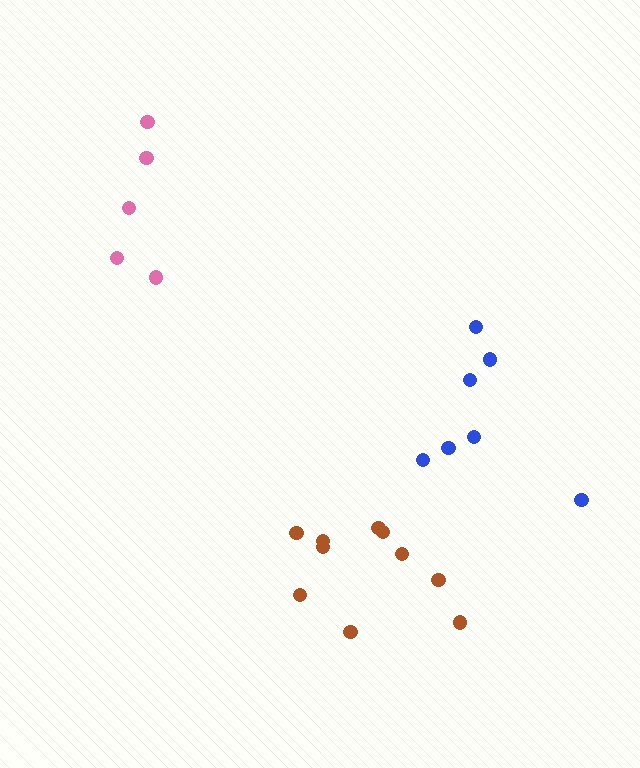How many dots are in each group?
Group 1: 5 dots, Group 2: 10 dots, Group 3: 7 dots (22 total).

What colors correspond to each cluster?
The clusters are colored: pink, brown, blue.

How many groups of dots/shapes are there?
There are 3 groups.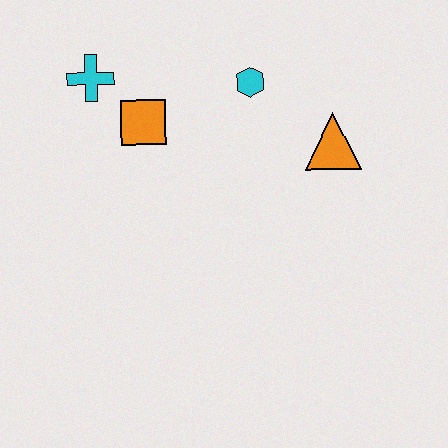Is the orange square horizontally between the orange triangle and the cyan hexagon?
No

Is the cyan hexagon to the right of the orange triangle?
No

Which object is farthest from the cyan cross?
The orange triangle is farthest from the cyan cross.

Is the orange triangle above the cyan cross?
No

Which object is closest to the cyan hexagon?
The orange triangle is closest to the cyan hexagon.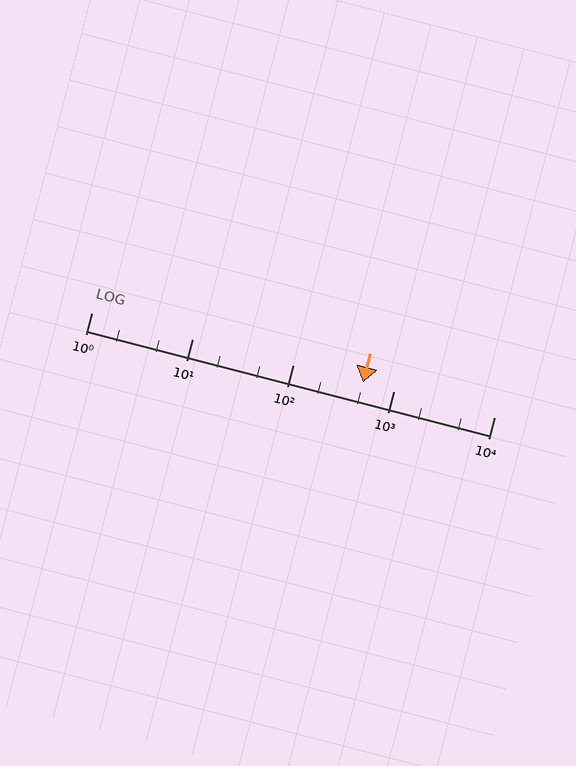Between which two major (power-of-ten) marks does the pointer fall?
The pointer is between 100 and 1000.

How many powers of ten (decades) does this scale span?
The scale spans 4 decades, from 1 to 10000.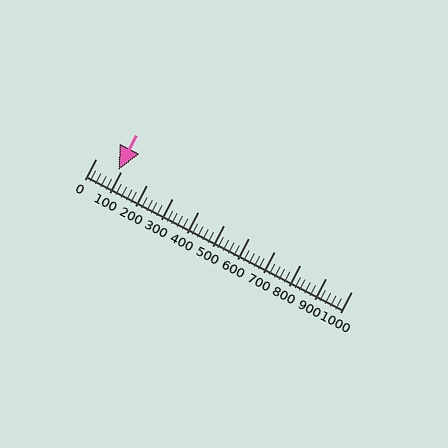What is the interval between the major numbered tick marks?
The major tick marks are spaced 100 units apart.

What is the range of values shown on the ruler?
The ruler shows values from 0 to 1000.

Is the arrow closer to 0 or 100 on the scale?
The arrow is closer to 100.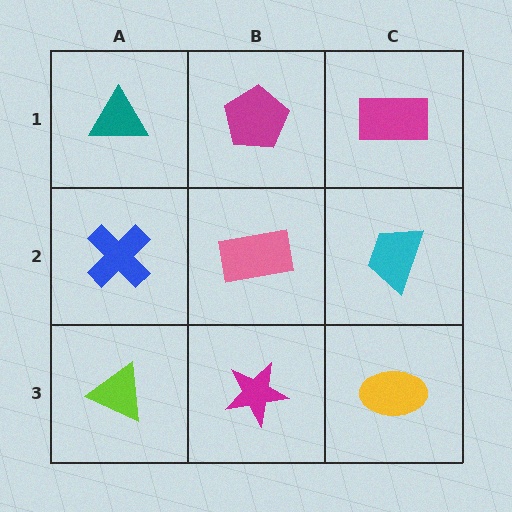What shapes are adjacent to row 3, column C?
A cyan trapezoid (row 2, column C), a magenta star (row 3, column B).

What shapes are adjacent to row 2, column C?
A magenta rectangle (row 1, column C), a yellow ellipse (row 3, column C), a pink rectangle (row 2, column B).